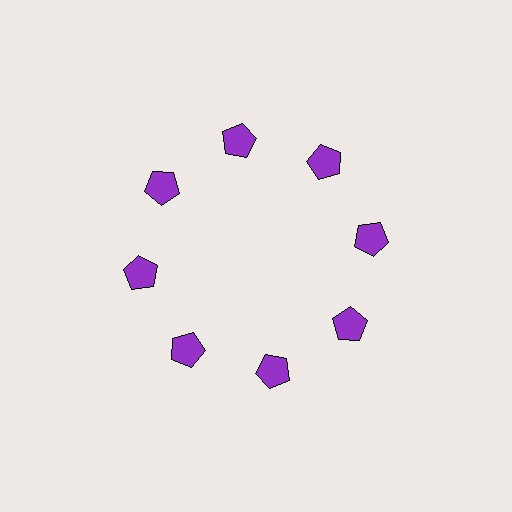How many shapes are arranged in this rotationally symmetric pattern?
There are 8 shapes, arranged in 8 groups of 1.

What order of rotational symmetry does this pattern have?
This pattern has 8-fold rotational symmetry.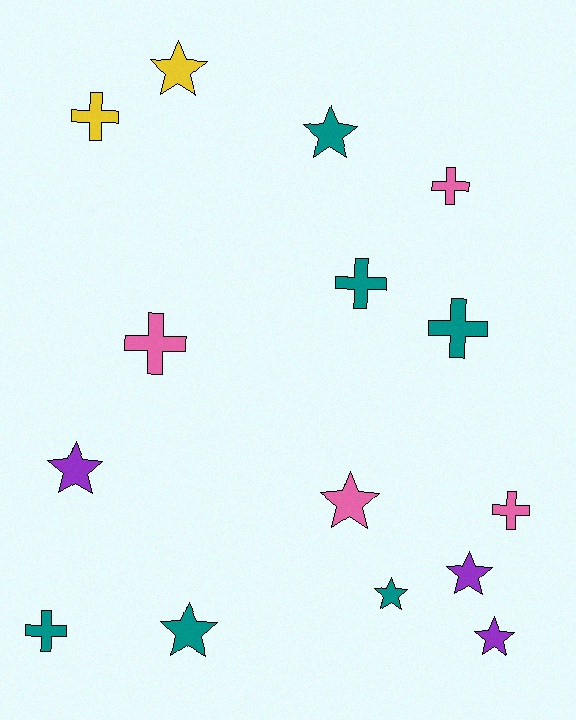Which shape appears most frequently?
Star, with 8 objects.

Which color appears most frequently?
Teal, with 6 objects.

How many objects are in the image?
There are 15 objects.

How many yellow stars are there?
There is 1 yellow star.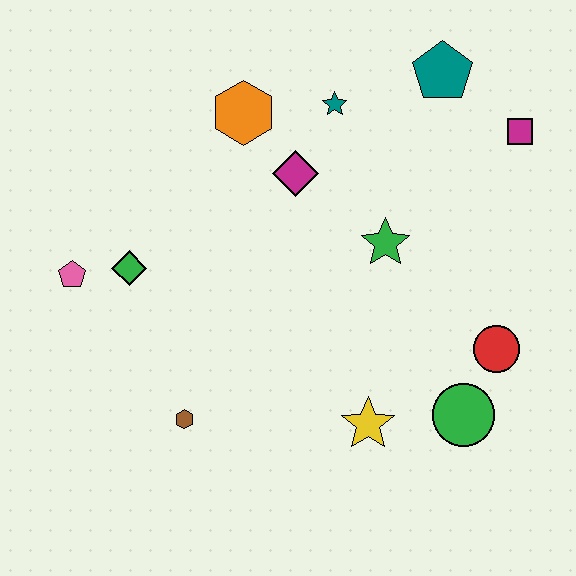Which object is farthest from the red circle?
The pink pentagon is farthest from the red circle.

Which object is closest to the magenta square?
The teal pentagon is closest to the magenta square.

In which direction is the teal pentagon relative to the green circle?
The teal pentagon is above the green circle.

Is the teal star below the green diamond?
No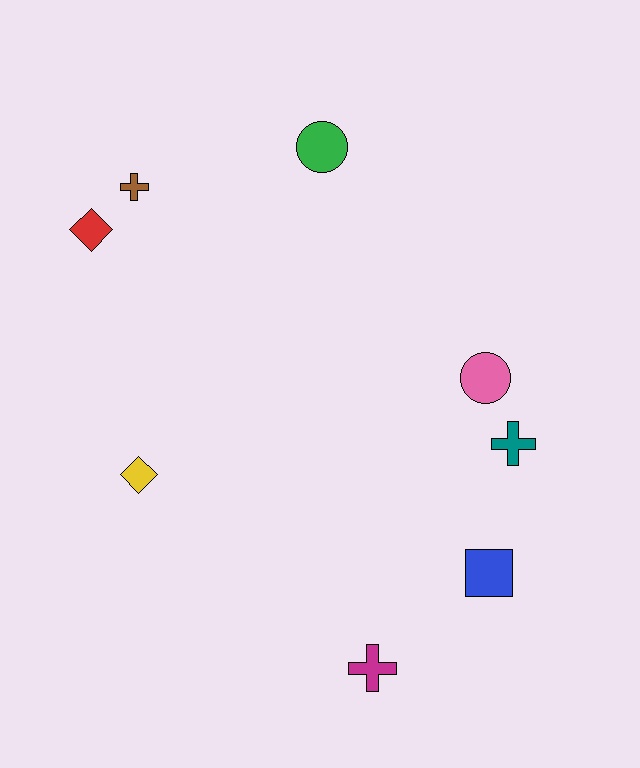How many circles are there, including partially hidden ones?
There are 2 circles.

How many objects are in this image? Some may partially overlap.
There are 8 objects.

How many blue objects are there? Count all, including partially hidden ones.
There is 1 blue object.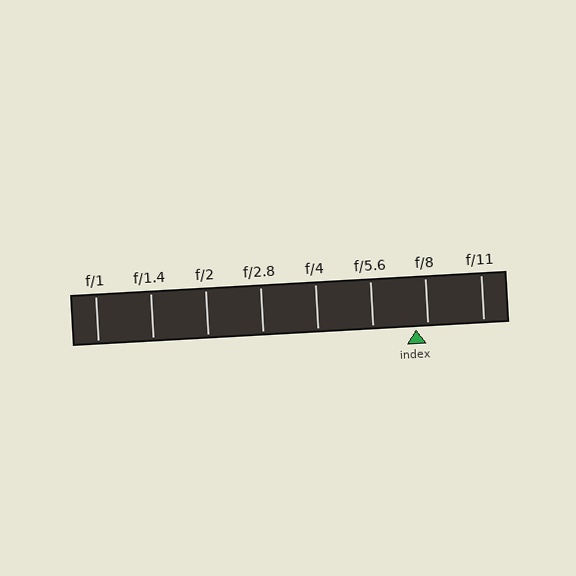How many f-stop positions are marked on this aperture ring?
There are 8 f-stop positions marked.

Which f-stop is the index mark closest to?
The index mark is closest to f/8.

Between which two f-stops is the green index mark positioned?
The index mark is between f/5.6 and f/8.